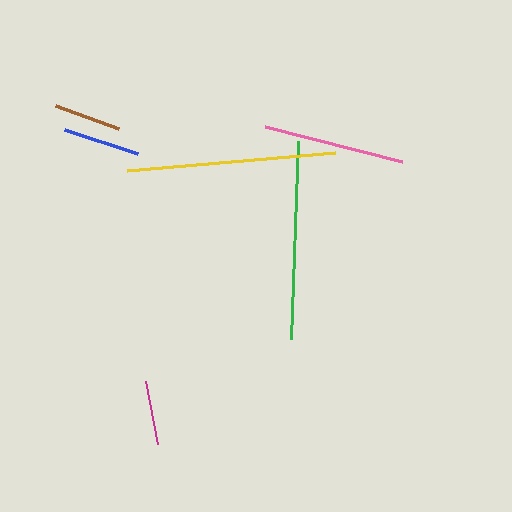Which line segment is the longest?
The yellow line is the longest at approximately 209 pixels.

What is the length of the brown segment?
The brown segment is approximately 67 pixels long.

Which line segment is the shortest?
The magenta line is the shortest at approximately 64 pixels.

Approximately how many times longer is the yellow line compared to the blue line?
The yellow line is approximately 2.7 times the length of the blue line.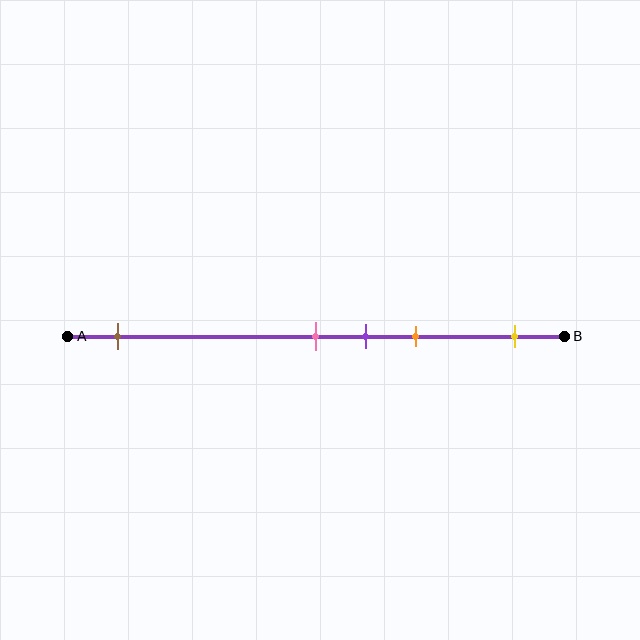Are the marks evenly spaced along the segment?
No, the marks are not evenly spaced.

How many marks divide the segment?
There are 5 marks dividing the segment.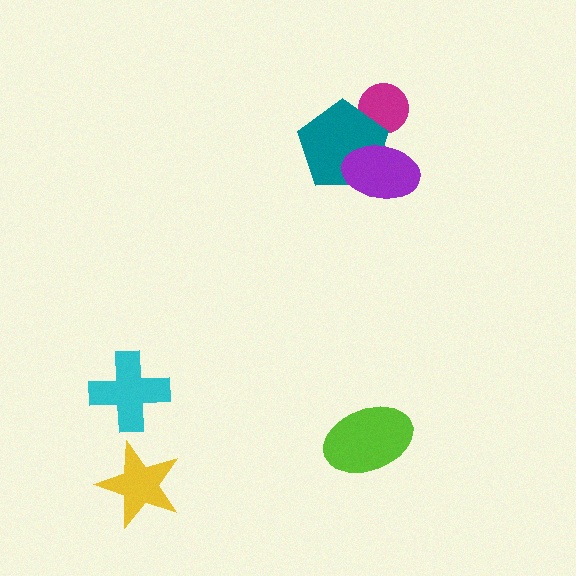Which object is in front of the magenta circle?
The teal pentagon is in front of the magenta circle.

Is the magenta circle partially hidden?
Yes, it is partially covered by another shape.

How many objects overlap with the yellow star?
0 objects overlap with the yellow star.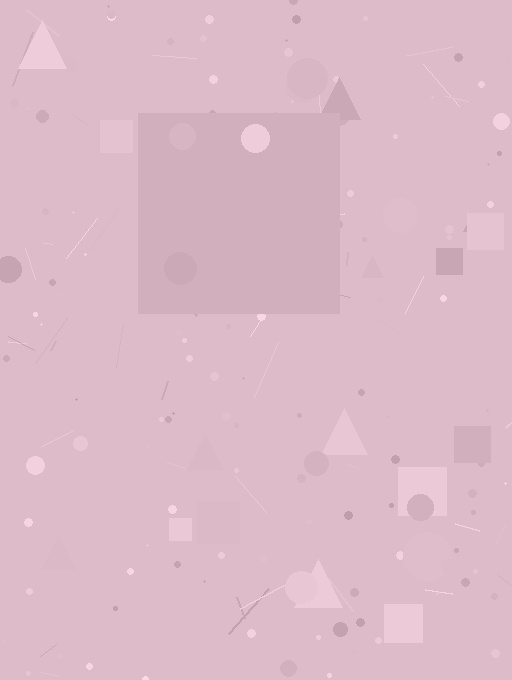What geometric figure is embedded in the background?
A square is embedded in the background.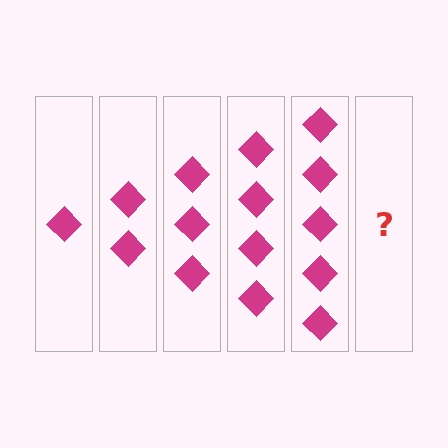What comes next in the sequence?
The next element should be 6 diamonds.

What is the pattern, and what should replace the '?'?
The pattern is that each step adds one more diamond. The '?' should be 6 diamonds.